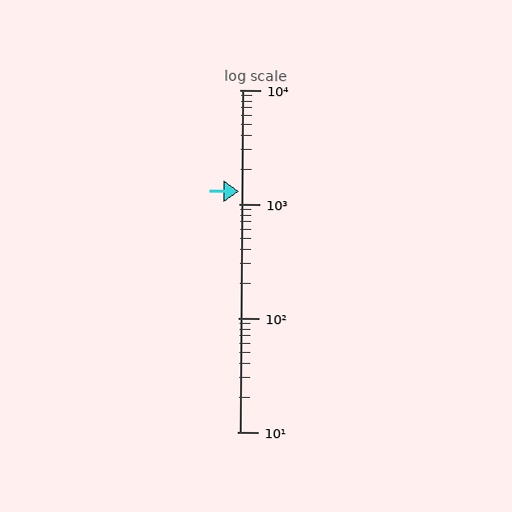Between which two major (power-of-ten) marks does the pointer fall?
The pointer is between 1000 and 10000.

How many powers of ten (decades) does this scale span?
The scale spans 3 decades, from 10 to 10000.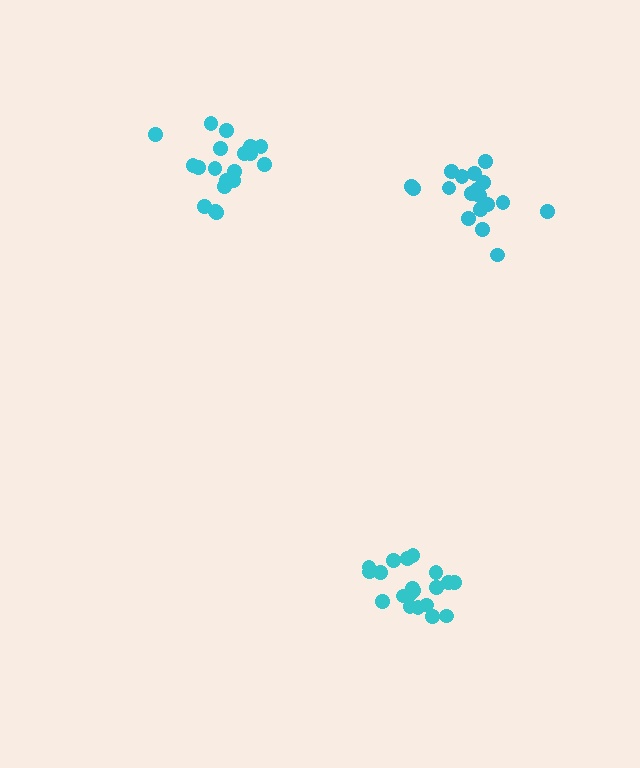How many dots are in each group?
Group 1: 18 dots, Group 2: 21 dots, Group 3: 20 dots (59 total).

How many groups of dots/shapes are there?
There are 3 groups.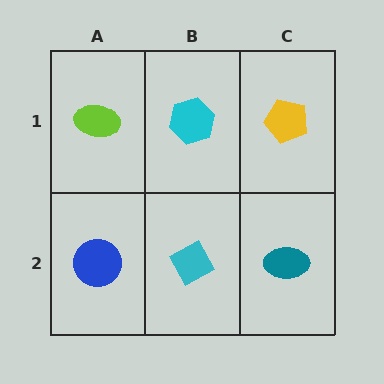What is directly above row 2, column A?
A lime ellipse.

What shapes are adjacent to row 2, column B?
A cyan hexagon (row 1, column B), a blue circle (row 2, column A), a teal ellipse (row 2, column C).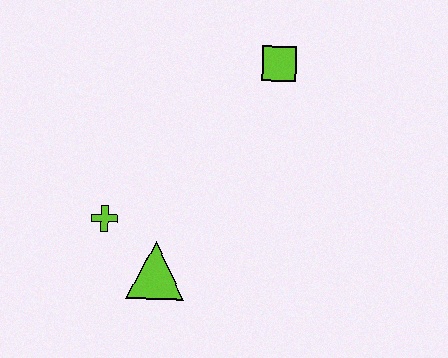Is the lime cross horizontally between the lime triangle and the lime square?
No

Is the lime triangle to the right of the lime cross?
Yes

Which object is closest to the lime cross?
The lime triangle is closest to the lime cross.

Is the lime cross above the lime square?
No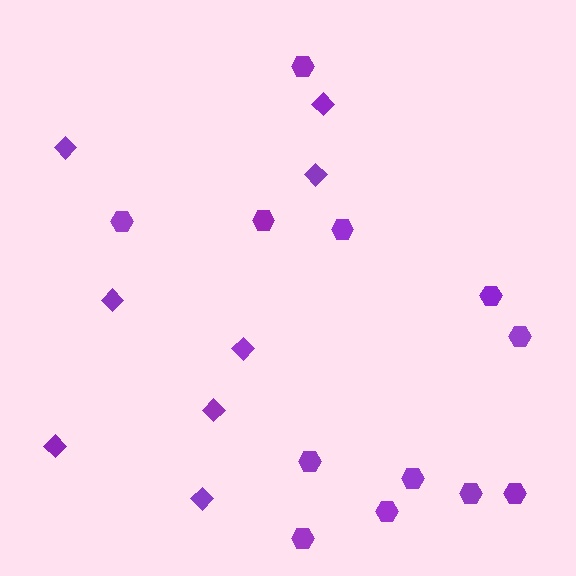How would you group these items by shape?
There are 2 groups: one group of diamonds (8) and one group of hexagons (12).